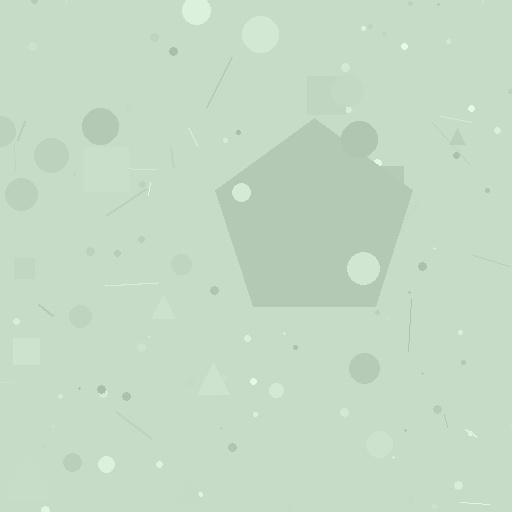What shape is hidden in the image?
A pentagon is hidden in the image.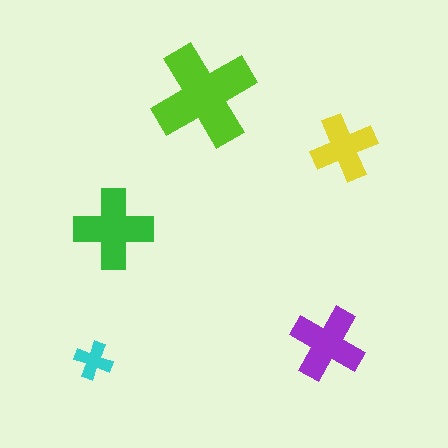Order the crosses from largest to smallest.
the lime one, the green one, the purple one, the yellow one, the cyan one.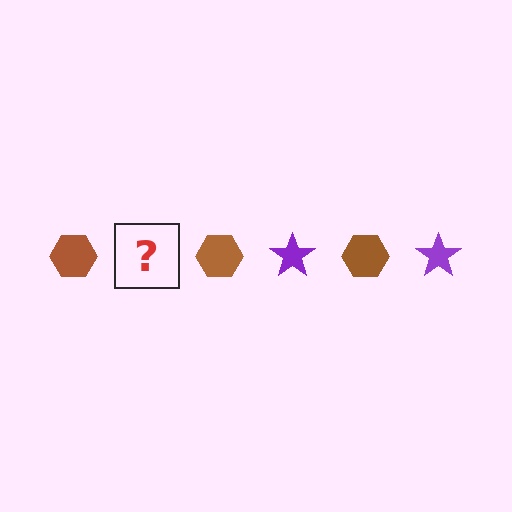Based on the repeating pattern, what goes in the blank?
The blank should be a purple star.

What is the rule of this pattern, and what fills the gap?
The rule is that the pattern alternates between brown hexagon and purple star. The gap should be filled with a purple star.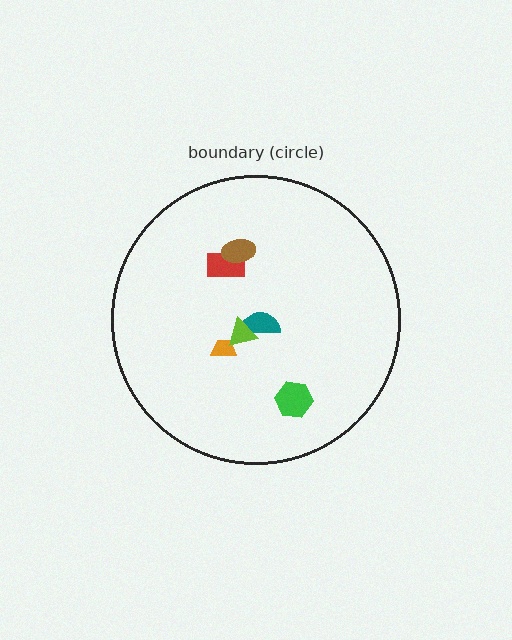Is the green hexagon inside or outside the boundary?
Inside.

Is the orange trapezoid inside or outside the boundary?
Inside.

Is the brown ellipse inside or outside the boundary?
Inside.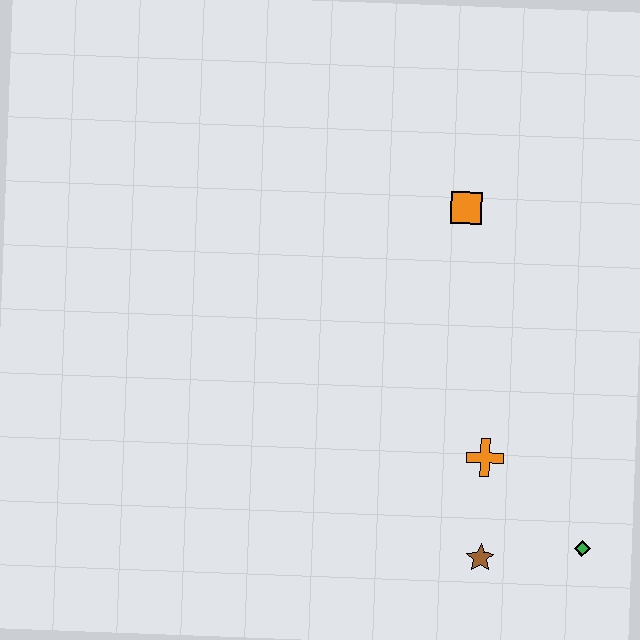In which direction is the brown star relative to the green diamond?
The brown star is to the left of the green diamond.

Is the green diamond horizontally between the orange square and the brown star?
No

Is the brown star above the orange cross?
No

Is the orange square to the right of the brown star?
No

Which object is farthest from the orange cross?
The orange square is farthest from the orange cross.